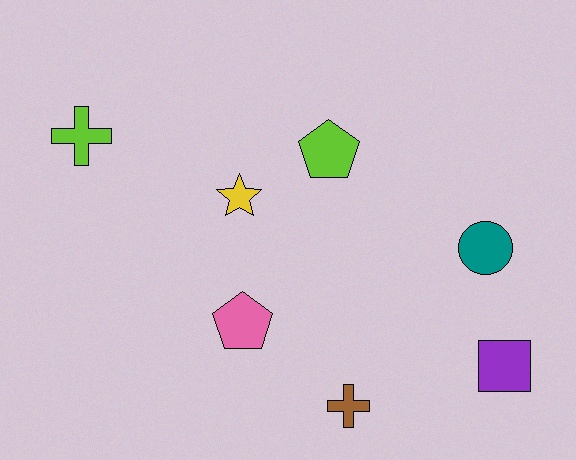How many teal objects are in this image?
There is 1 teal object.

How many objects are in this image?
There are 7 objects.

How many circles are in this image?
There is 1 circle.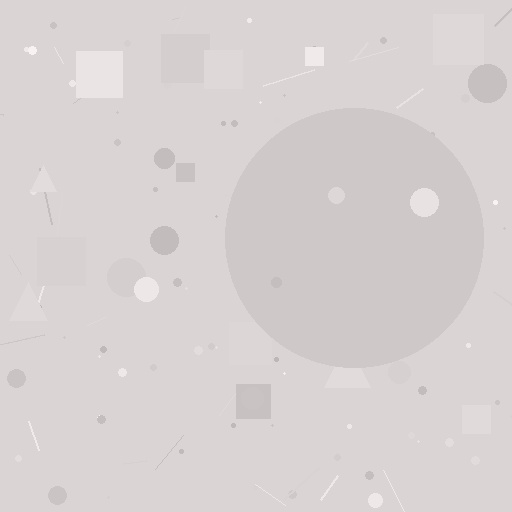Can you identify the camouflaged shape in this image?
The camouflaged shape is a circle.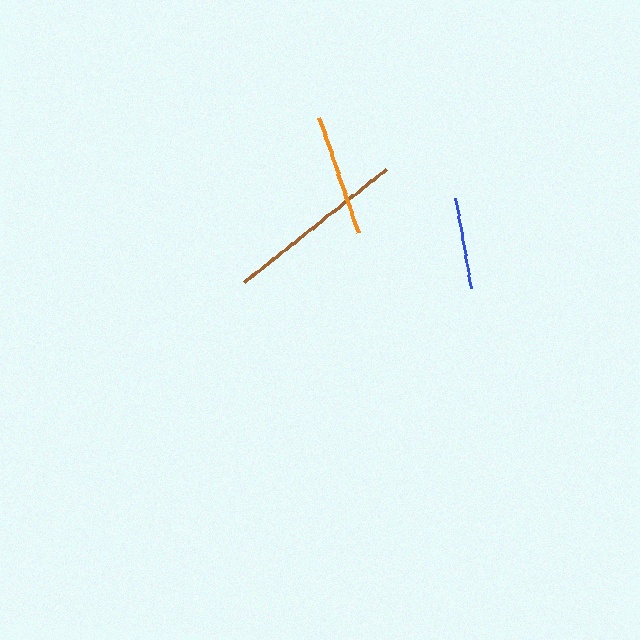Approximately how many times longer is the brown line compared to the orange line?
The brown line is approximately 1.5 times the length of the orange line.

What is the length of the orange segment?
The orange segment is approximately 122 pixels long.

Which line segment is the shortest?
The blue line is the shortest at approximately 92 pixels.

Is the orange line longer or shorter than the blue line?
The orange line is longer than the blue line.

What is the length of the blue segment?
The blue segment is approximately 92 pixels long.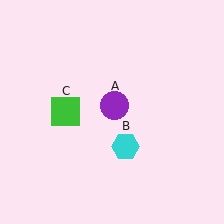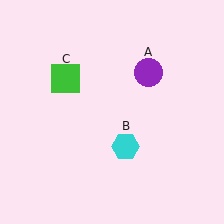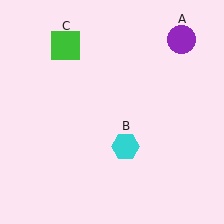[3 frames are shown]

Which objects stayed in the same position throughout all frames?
Cyan hexagon (object B) remained stationary.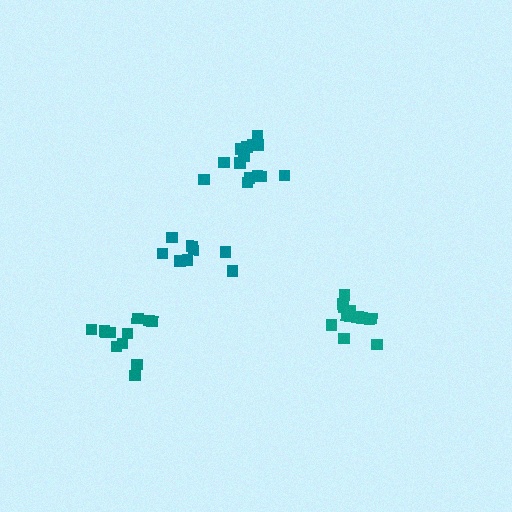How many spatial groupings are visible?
There are 4 spatial groupings.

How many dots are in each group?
Group 1: 13 dots, Group 2: 12 dots, Group 3: 9 dots, Group 4: 14 dots (48 total).